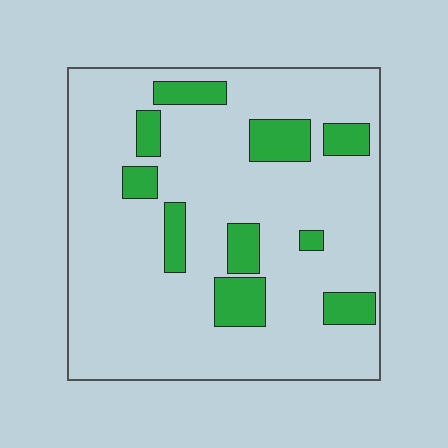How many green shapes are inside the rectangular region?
10.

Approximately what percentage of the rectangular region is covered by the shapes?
Approximately 15%.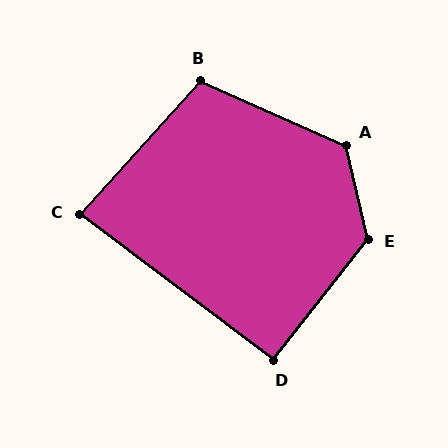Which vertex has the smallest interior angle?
C, at approximately 85 degrees.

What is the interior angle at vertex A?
Approximately 127 degrees (obtuse).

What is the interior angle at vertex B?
Approximately 108 degrees (obtuse).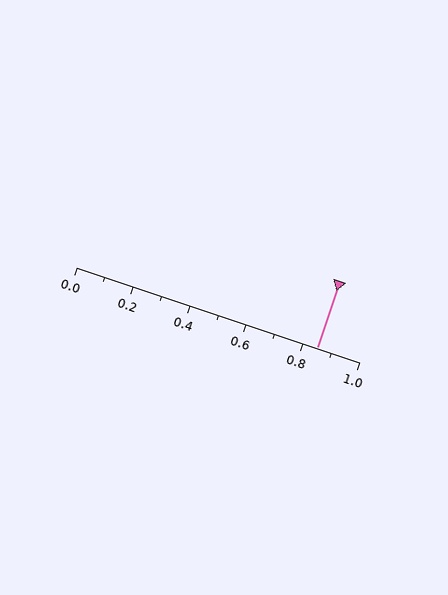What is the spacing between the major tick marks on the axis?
The major ticks are spaced 0.2 apart.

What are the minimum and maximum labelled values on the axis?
The axis runs from 0.0 to 1.0.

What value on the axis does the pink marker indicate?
The marker indicates approximately 0.85.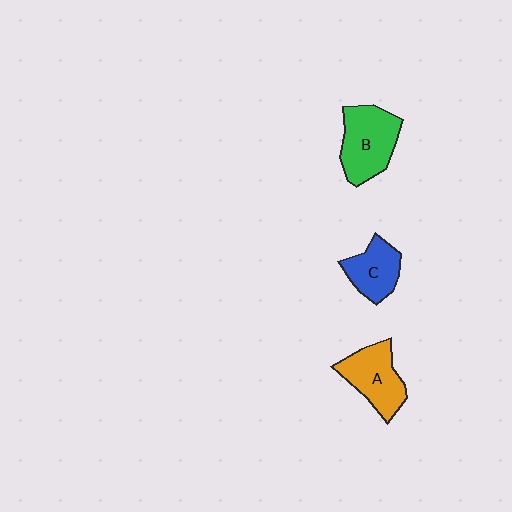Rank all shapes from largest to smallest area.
From largest to smallest: B (green), A (orange), C (blue).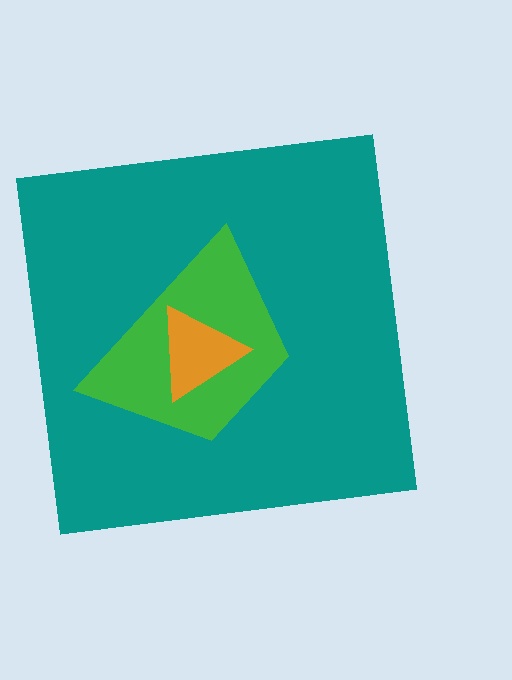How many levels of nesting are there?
3.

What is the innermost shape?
The orange triangle.